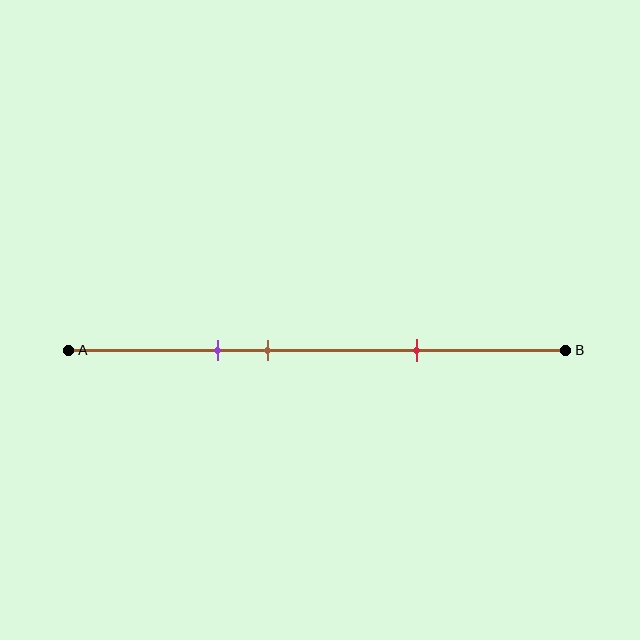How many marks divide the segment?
There are 3 marks dividing the segment.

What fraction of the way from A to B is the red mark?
The red mark is approximately 70% (0.7) of the way from A to B.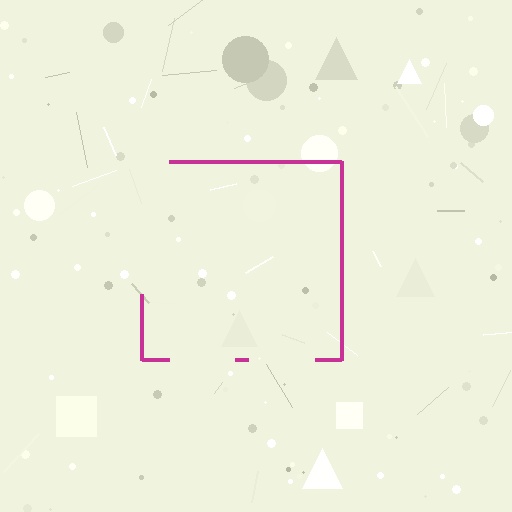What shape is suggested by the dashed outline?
The dashed outline suggests a square.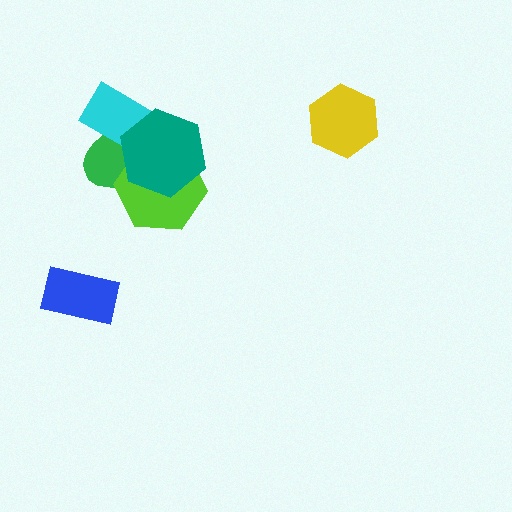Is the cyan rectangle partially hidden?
Yes, it is partially covered by another shape.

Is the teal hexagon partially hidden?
No, no other shape covers it.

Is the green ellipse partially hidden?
Yes, it is partially covered by another shape.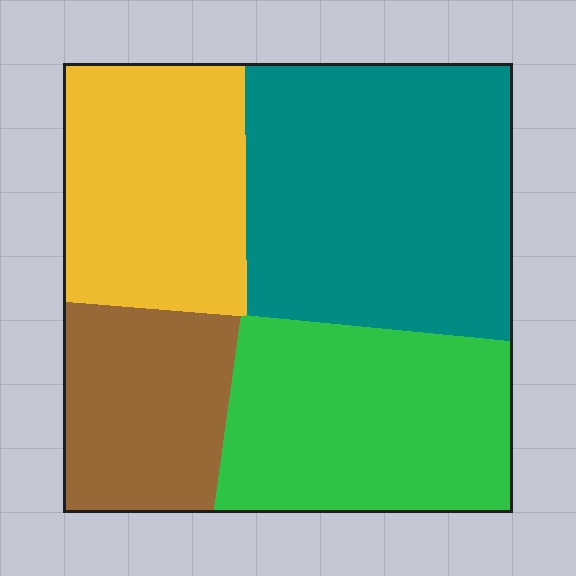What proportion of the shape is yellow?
Yellow takes up less than a quarter of the shape.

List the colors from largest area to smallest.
From largest to smallest: teal, green, yellow, brown.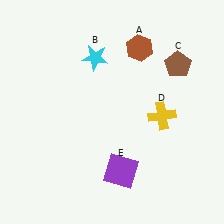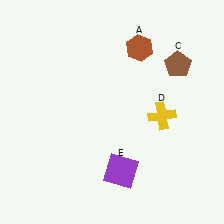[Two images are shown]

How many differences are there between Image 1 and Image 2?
There is 1 difference between the two images.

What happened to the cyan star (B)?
The cyan star (B) was removed in Image 2. It was in the top-left area of Image 1.